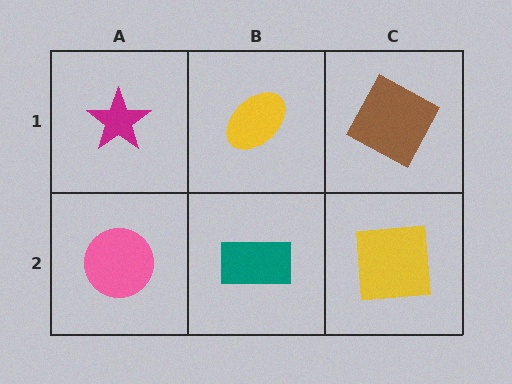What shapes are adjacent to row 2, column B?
A yellow ellipse (row 1, column B), a pink circle (row 2, column A), a yellow square (row 2, column C).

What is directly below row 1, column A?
A pink circle.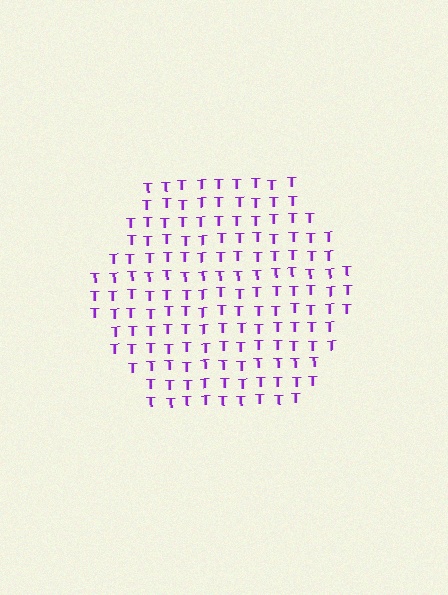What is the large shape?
The large shape is a hexagon.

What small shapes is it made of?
It is made of small letter T's.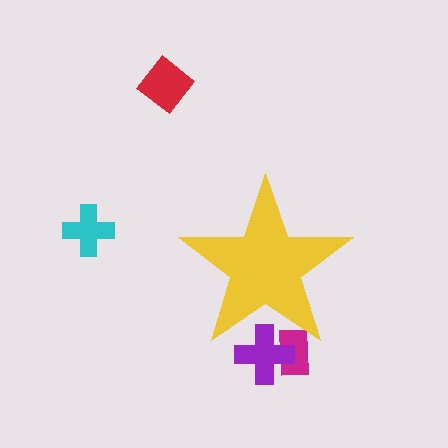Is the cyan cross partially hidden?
No, the cyan cross is fully visible.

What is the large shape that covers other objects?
A yellow star.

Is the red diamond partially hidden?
No, the red diamond is fully visible.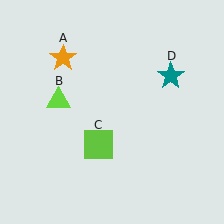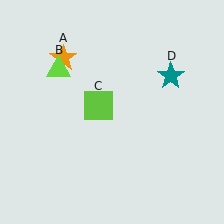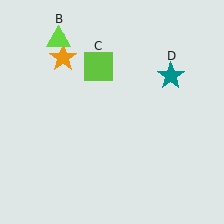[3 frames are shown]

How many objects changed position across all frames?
2 objects changed position: lime triangle (object B), lime square (object C).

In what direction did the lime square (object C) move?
The lime square (object C) moved up.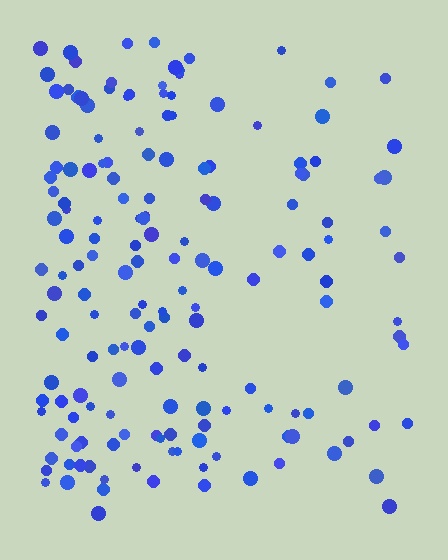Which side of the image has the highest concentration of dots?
The left.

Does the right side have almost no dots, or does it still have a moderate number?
Still a moderate number, just noticeably fewer than the left.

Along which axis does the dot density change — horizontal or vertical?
Horizontal.